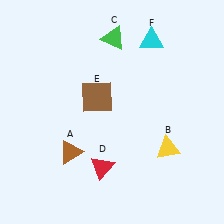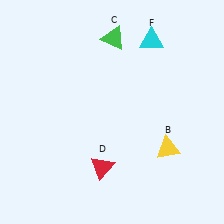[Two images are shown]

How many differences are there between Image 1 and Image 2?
There are 2 differences between the two images.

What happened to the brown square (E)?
The brown square (E) was removed in Image 2. It was in the top-left area of Image 1.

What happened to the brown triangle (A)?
The brown triangle (A) was removed in Image 2. It was in the bottom-left area of Image 1.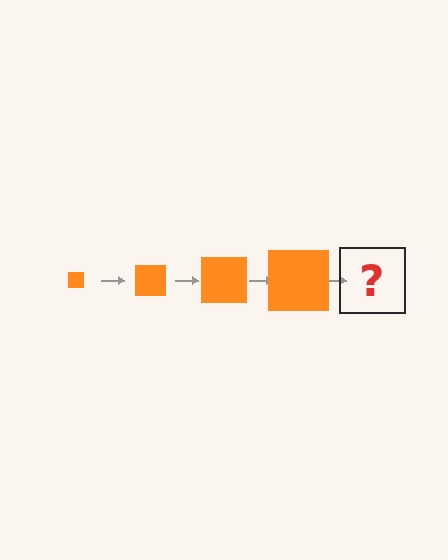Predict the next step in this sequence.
The next step is an orange square, larger than the previous one.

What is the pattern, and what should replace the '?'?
The pattern is that the square gets progressively larger each step. The '?' should be an orange square, larger than the previous one.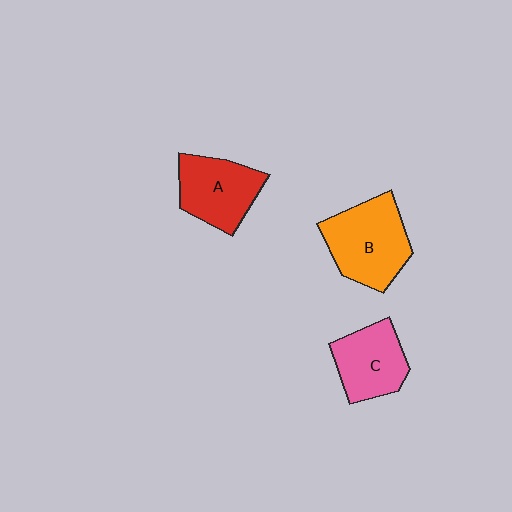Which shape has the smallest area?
Shape C (pink).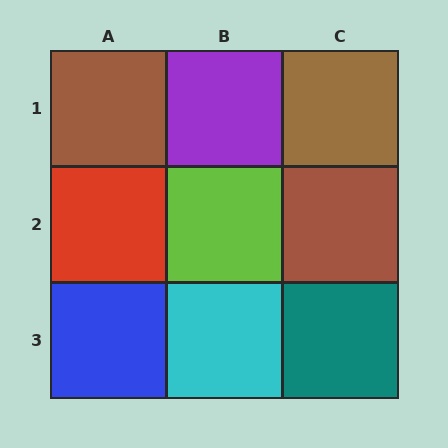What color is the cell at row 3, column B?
Cyan.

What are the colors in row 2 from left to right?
Red, lime, brown.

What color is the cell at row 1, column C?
Brown.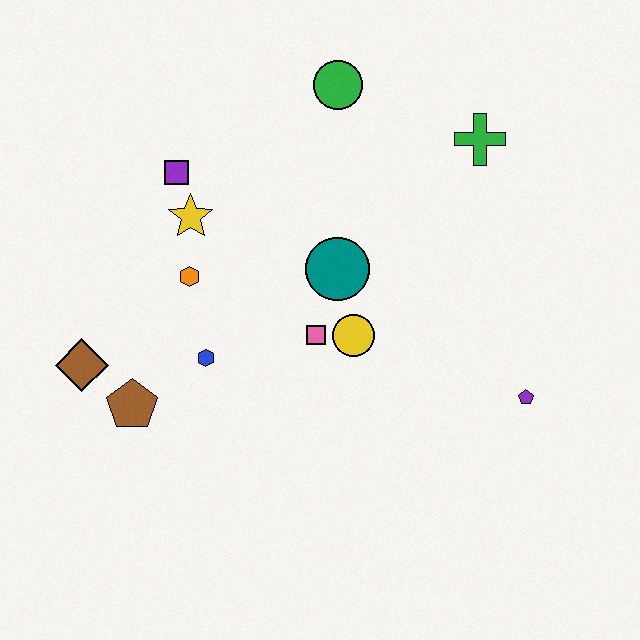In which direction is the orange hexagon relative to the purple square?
The orange hexagon is below the purple square.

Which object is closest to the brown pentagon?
The brown diamond is closest to the brown pentagon.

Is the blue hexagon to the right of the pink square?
No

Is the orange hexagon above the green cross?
No